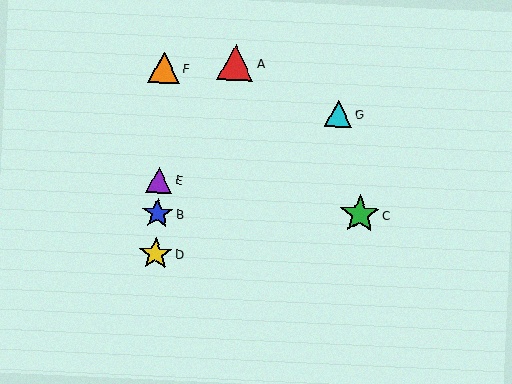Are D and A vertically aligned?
No, D is at x≈156 and A is at x≈236.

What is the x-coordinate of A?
Object A is at x≈236.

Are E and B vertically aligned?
Yes, both are at x≈159.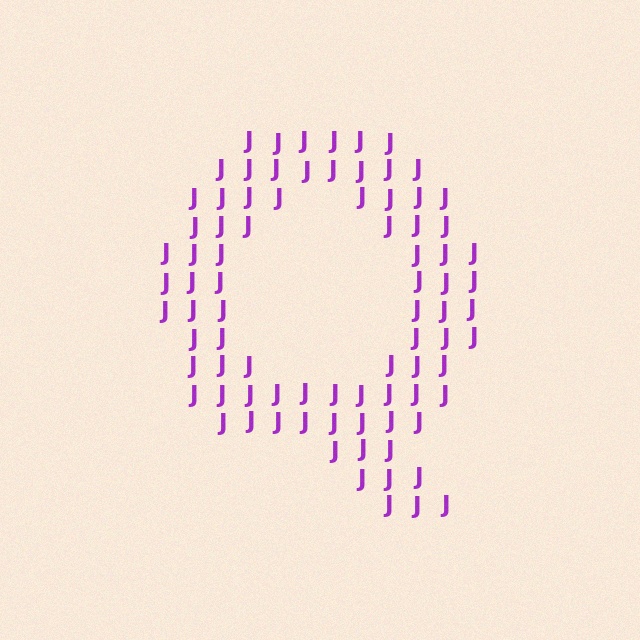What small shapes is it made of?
It is made of small letter J's.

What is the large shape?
The large shape is the letter Q.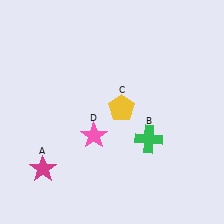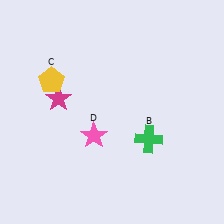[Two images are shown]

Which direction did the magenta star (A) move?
The magenta star (A) moved up.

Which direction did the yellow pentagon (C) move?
The yellow pentagon (C) moved left.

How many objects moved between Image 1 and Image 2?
2 objects moved between the two images.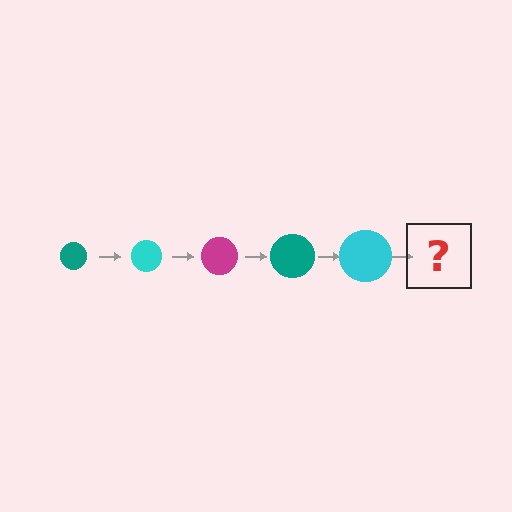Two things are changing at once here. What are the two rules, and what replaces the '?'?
The two rules are that the circle grows larger each step and the color cycles through teal, cyan, and magenta. The '?' should be a magenta circle, larger than the previous one.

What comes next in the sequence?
The next element should be a magenta circle, larger than the previous one.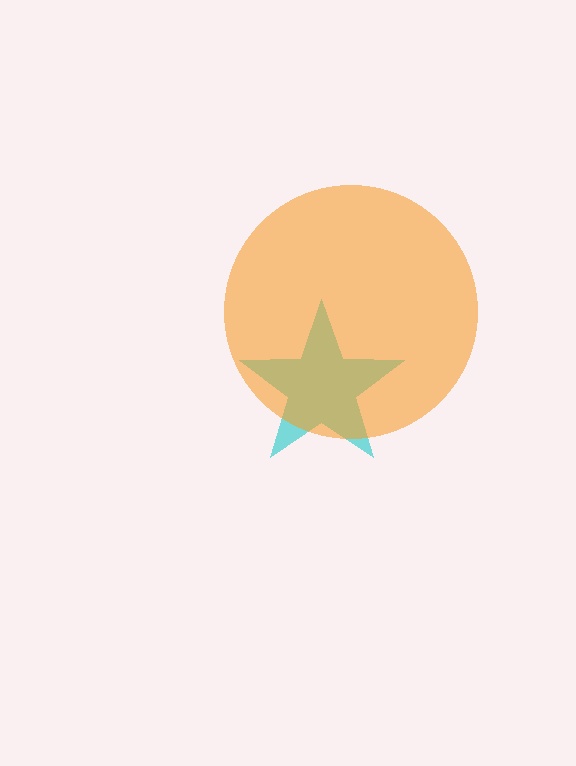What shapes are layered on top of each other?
The layered shapes are: a cyan star, an orange circle.